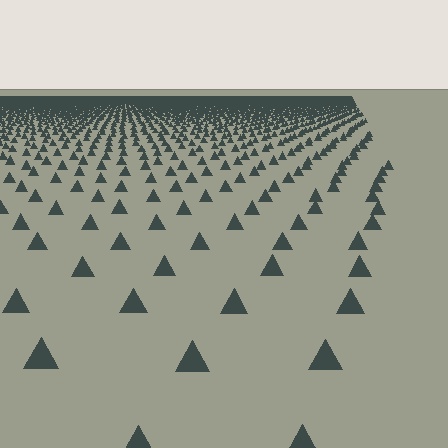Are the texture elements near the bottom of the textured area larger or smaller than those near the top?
Larger. Near the bottom, elements are closer to the viewer and appear at a bigger on-screen size.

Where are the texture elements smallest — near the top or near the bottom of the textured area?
Near the top.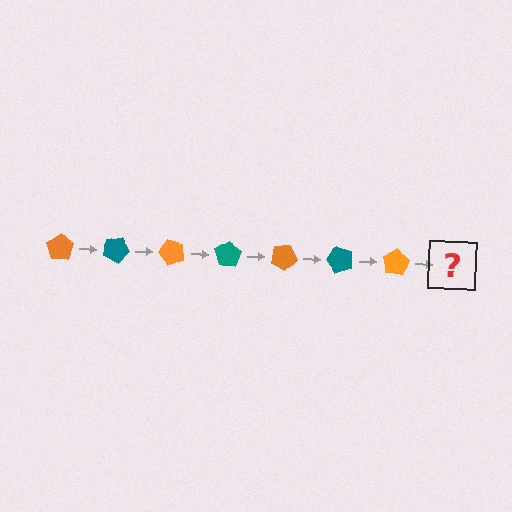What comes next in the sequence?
The next element should be a teal pentagon, rotated 175 degrees from the start.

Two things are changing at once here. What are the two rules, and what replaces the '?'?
The two rules are that it rotates 25 degrees each step and the color cycles through orange and teal. The '?' should be a teal pentagon, rotated 175 degrees from the start.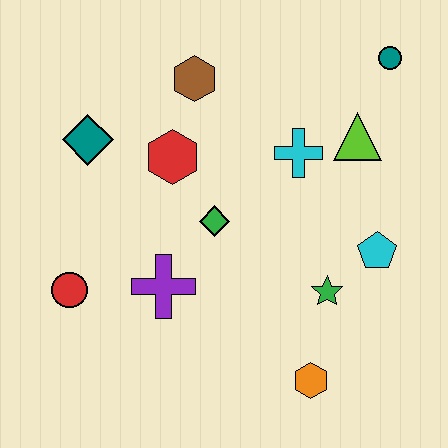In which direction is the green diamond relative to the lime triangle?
The green diamond is to the left of the lime triangle.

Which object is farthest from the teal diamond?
The orange hexagon is farthest from the teal diamond.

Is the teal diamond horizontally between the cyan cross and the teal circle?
No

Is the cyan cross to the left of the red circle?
No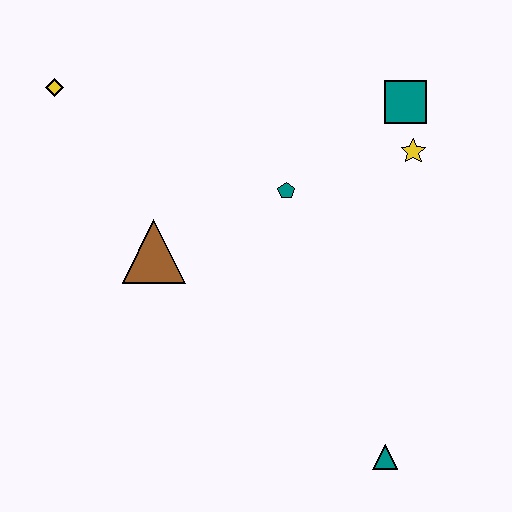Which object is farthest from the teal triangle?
The yellow diamond is farthest from the teal triangle.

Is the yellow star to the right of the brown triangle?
Yes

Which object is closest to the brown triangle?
The teal pentagon is closest to the brown triangle.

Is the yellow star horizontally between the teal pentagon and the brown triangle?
No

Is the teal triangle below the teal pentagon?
Yes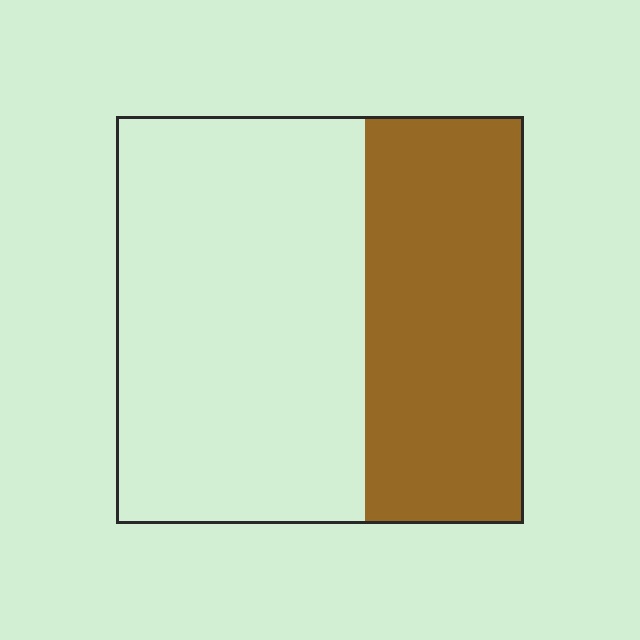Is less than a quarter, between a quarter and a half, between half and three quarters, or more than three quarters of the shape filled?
Between a quarter and a half.